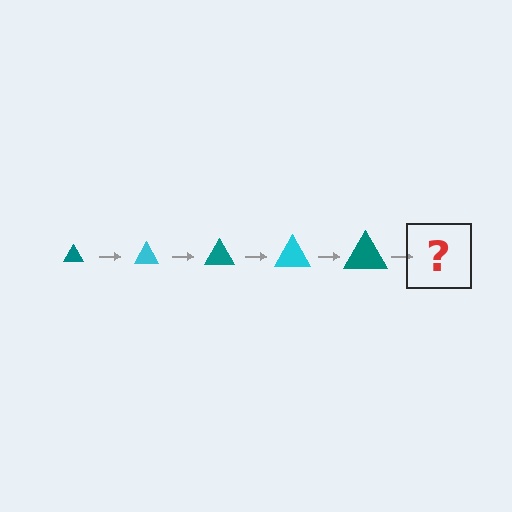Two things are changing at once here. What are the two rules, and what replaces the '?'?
The two rules are that the triangle grows larger each step and the color cycles through teal and cyan. The '?' should be a cyan triangle, larger than the previous one.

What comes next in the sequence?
The next element should be a cyan triangle, larger than the previous one.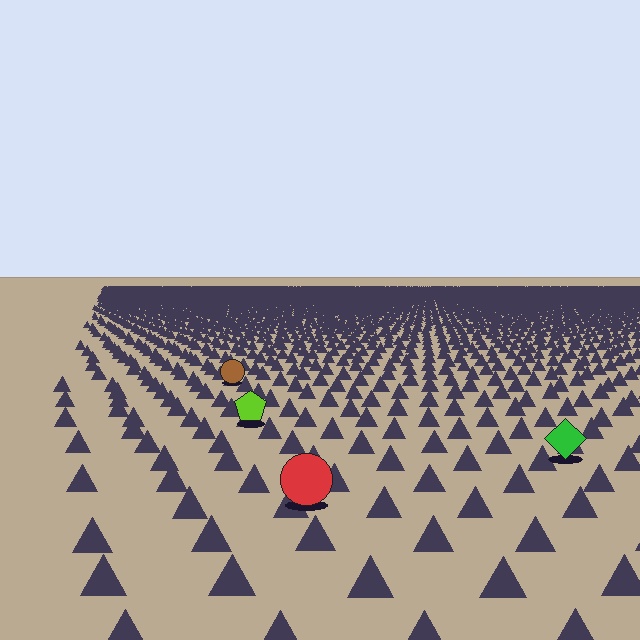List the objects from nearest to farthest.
From nearest to farthest: the red circle, the green diamond, the lime pentagon, the brown circle.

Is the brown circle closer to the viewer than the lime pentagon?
No. The lime pentagon is closer — you can tell from the texture gradient: the ground texture is coarser near it.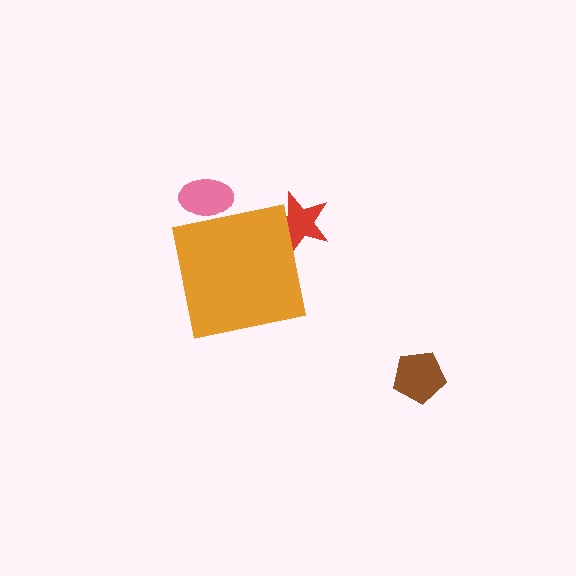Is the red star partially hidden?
Yes, the red star is partially hidden behind the orange square.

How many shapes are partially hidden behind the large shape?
2 shapes are partially hidden.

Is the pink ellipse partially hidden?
Yes, the pink ellipse is partially hidden behind the orange square.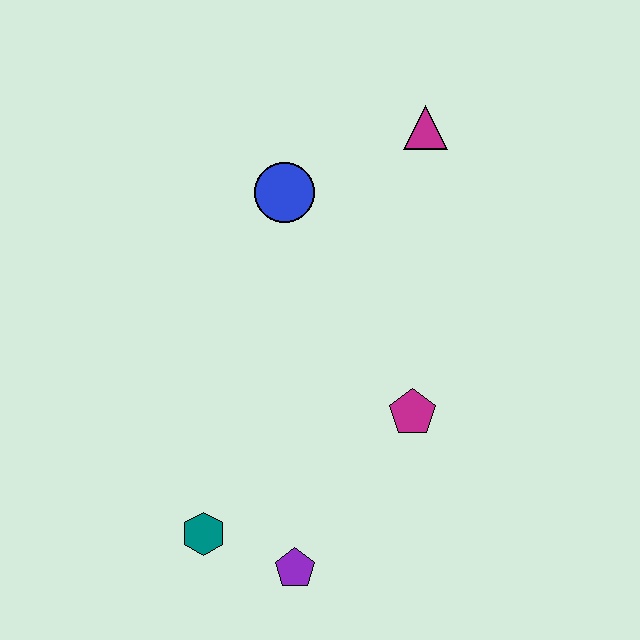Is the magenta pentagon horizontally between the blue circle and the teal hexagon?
No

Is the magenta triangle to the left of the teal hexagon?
No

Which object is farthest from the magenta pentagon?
The magenta triangle is farthest from the magenta pentagon.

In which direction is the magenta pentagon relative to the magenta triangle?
The magenta pentagon is below the magenta triangle.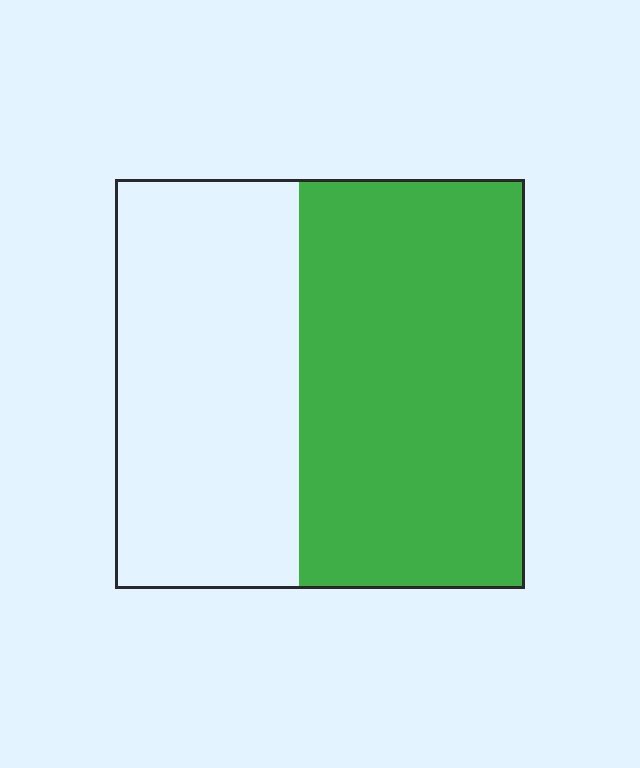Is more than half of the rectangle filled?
Yes.